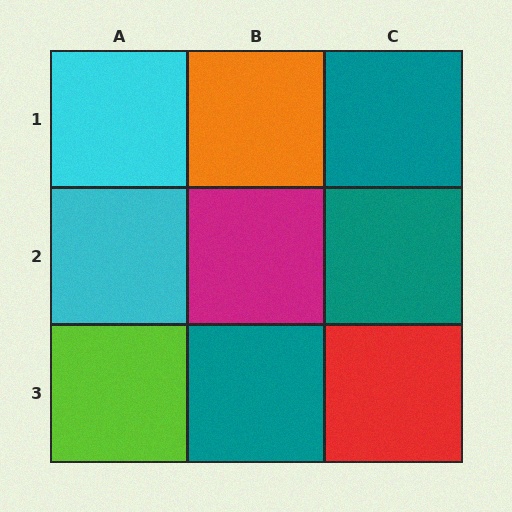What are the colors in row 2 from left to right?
Cyan, magenta, teal.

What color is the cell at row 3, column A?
Lime.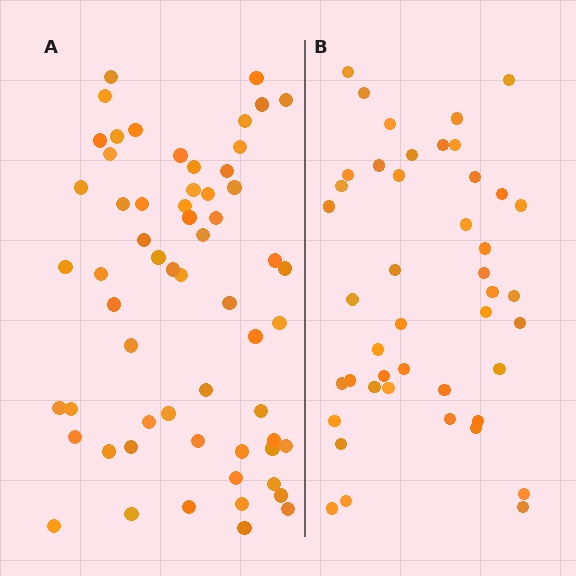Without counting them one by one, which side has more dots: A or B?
Region A (the left region) has more dots.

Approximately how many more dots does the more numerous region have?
Region A has approximately 15 more dots than region B.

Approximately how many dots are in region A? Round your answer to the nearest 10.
About 60 dots.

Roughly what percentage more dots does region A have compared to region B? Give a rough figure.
About 35% more.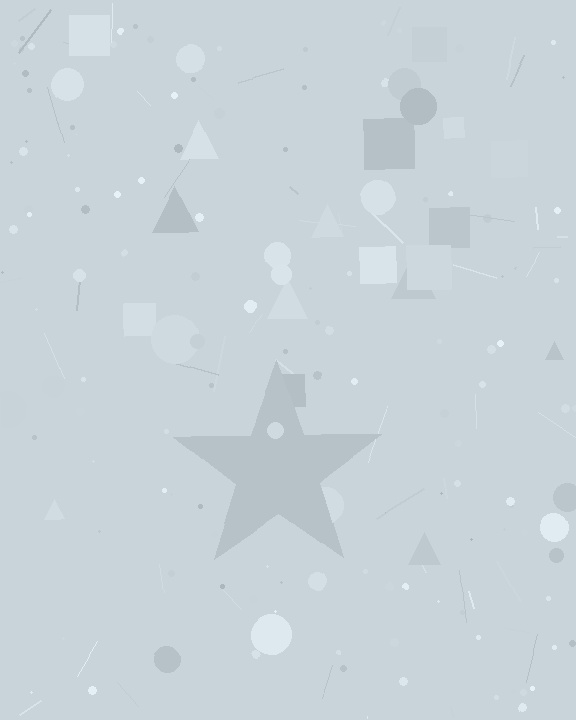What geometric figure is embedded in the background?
A star is embedded in the background.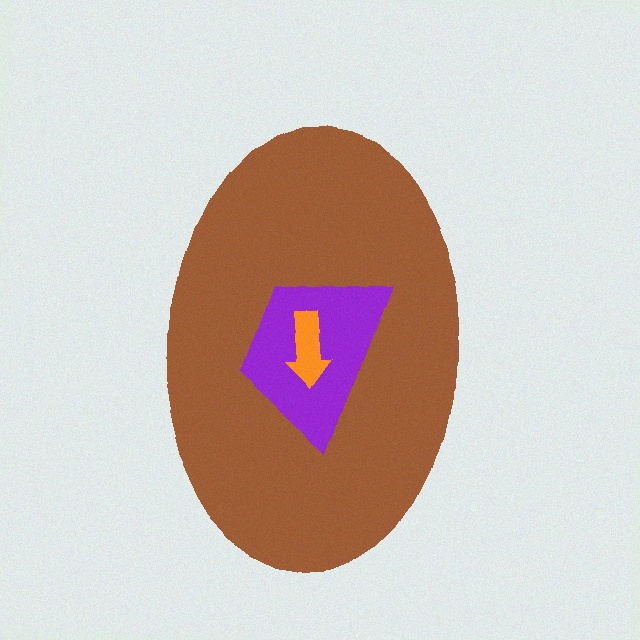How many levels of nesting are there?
3.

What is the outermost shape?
The brown ellipse.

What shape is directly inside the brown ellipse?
The purple trapezoid.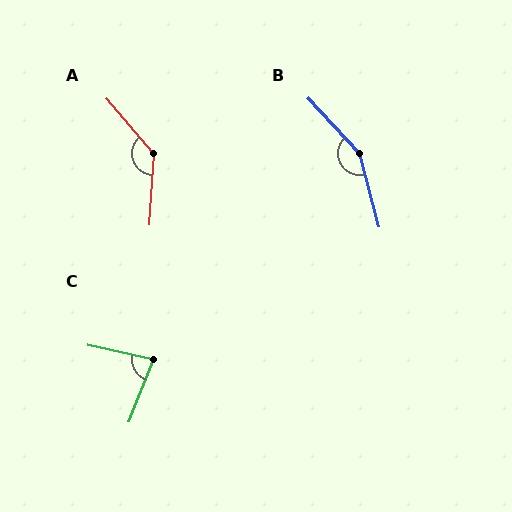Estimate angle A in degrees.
Approximately 135 degrees.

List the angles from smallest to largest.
C (81°), A (135°), B (152°).